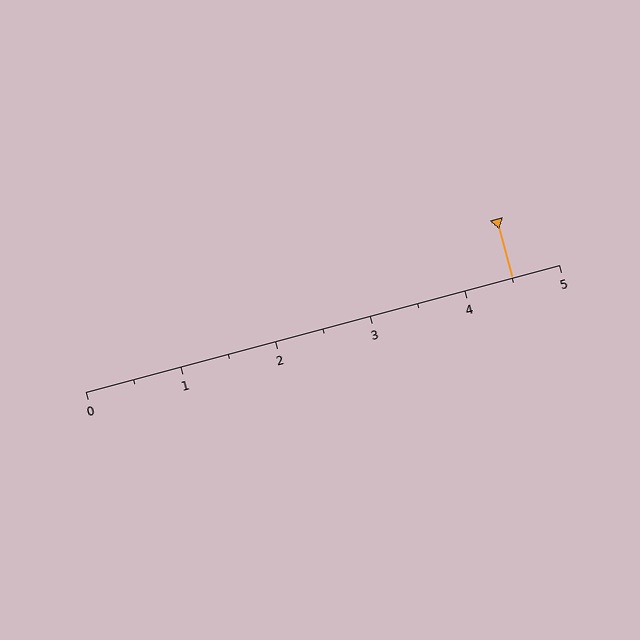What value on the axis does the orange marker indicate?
The marker indicates approximately 4.5.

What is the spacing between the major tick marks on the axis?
The major ticks are spaced 1 apart.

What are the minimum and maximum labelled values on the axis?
The axis runs from 0 to 5.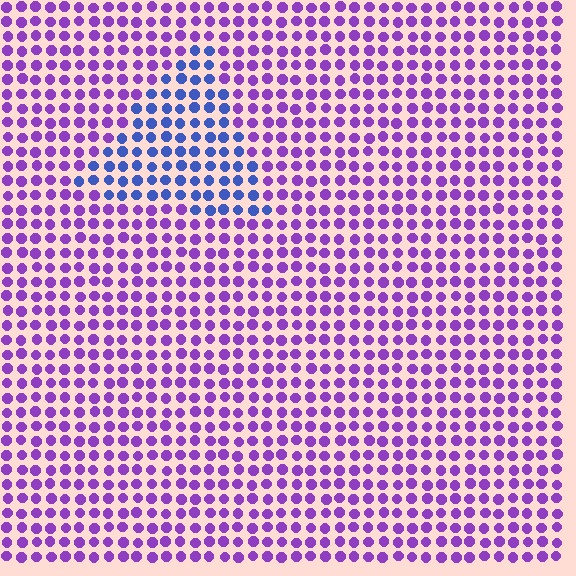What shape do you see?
I see a triangle.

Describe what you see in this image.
The image is filled with small purple elements in a uniform arrangement. A triangle-shaped region is visible where the elements are tinted to a slightly different hue, forming a subtle color boundary.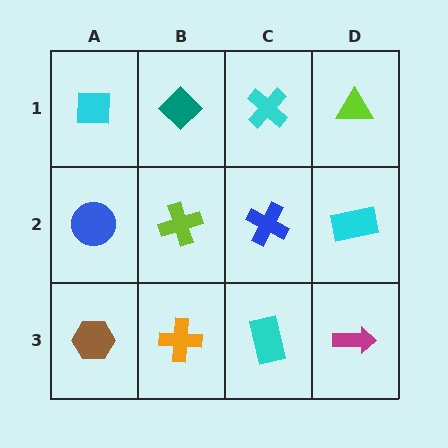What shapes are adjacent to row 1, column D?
A cyan rectangle (row 2, column D), a cyan cross (row 1, column C).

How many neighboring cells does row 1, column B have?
3.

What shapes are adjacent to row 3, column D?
A cyan rectangle (row 2, column D), a cyan rectangle (row 3, column C).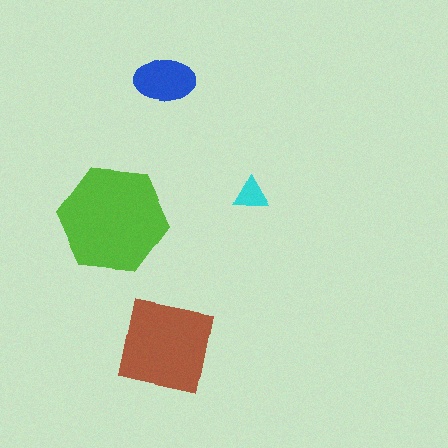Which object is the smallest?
The cyan triangle.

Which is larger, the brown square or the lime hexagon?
The lime hexagon.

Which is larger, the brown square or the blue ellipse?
The brown square.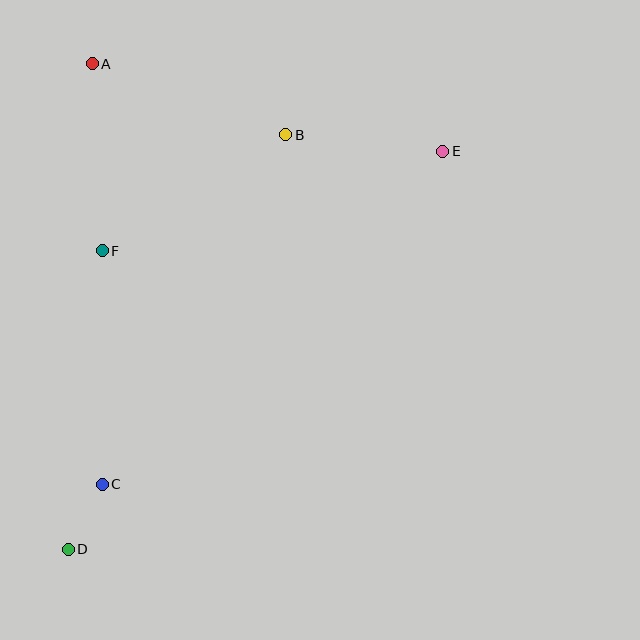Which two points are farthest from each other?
Points D and E are farthest from each other.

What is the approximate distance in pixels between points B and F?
The distance between B and F is approximately 217 pixels.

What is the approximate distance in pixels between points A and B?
The distance between A and B is approximately 206 pixels.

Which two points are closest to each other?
Points C and D are closest to each other.